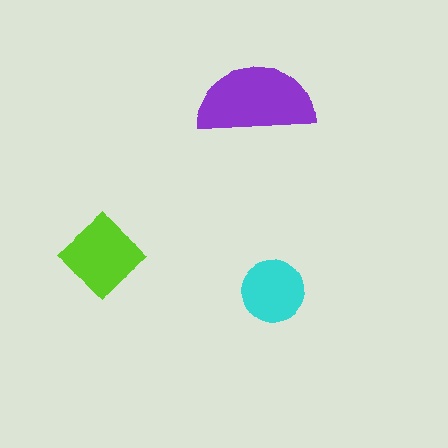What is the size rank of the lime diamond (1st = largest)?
2nd.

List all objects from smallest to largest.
The cyan circle, the lime diamond, the purple semicircle.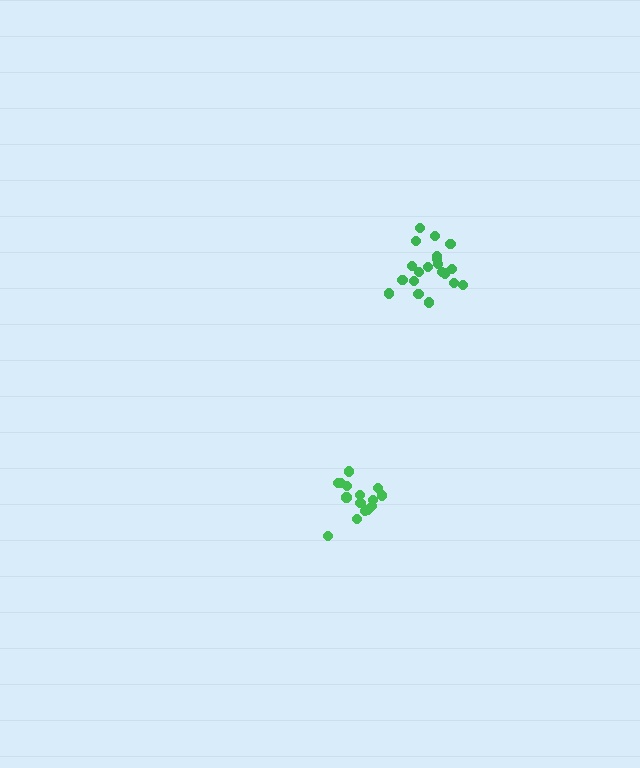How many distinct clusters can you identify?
There are 2 distinct clusters.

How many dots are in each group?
Group 1: 15 dots, Group 2: 20 dots (35 total).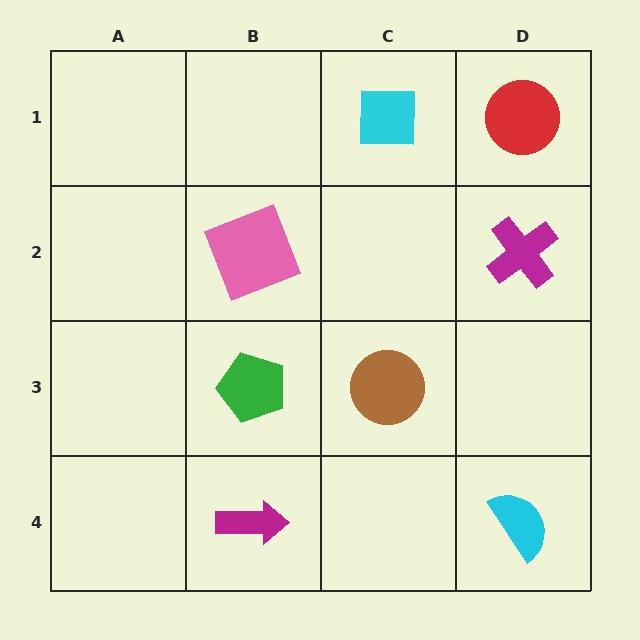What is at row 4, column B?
A magenta arrow.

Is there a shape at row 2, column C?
No, that cell is empty.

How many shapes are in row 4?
2 shapes.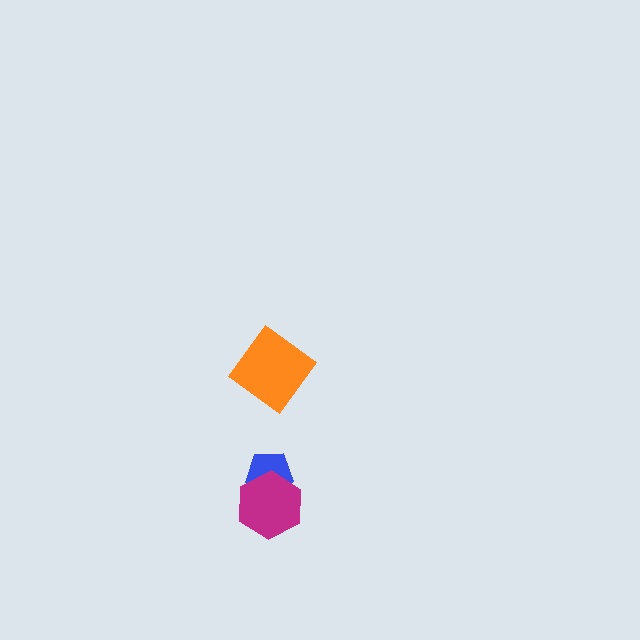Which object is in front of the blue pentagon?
The magenta hexagon is in front of the blue pentagon.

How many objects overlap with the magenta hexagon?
1 object overlaps with the magenta hexagon.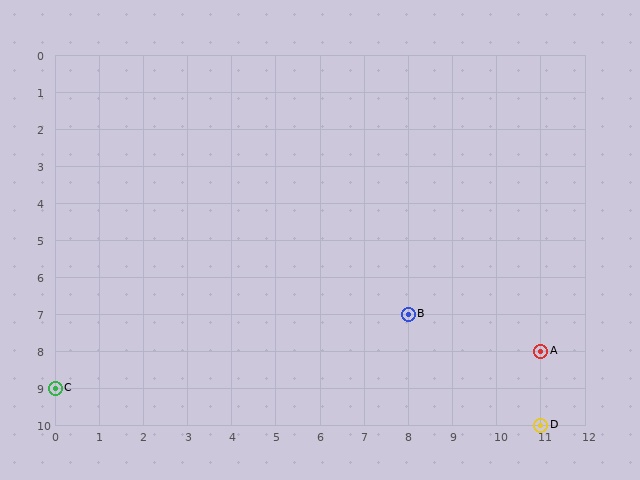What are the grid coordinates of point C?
Point C is at grid coordinates (0, 9).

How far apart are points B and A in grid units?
Points B and A are 3 columns and 1 row apart (about 3.2 grid units diagonally).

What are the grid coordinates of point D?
Point D is at grid coordinates (11, 10).